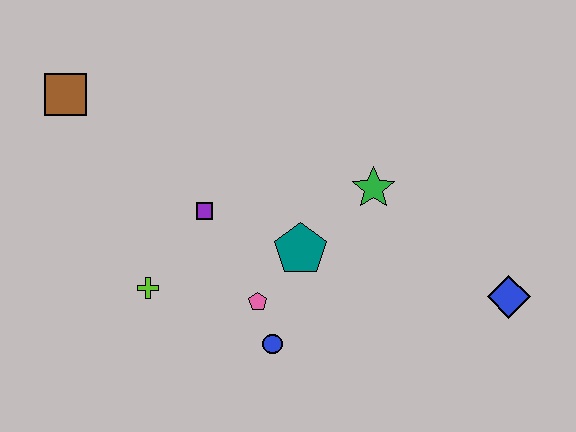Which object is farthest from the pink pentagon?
The brown square is farthest from the pink pentagon.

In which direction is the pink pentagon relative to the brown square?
The pink pentagon is below the brown square.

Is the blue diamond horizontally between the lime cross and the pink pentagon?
No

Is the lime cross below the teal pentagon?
Yes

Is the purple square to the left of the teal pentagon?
Yes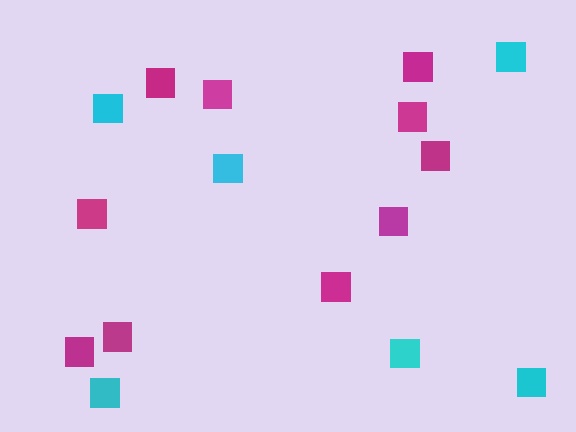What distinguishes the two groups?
There are 2 groups: one group of magenta squares (10) and one group of cyan squares (6).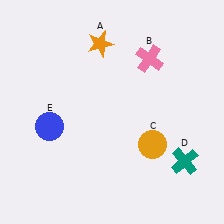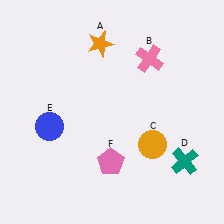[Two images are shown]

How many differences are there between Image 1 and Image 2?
There is 1 difference between the two images.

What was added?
A pink pentagon (F) was added in Image 2.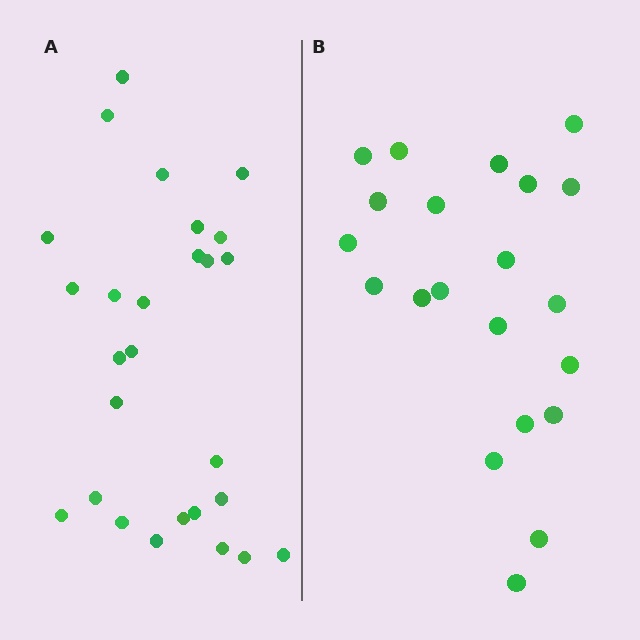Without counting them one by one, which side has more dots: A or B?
Region A (the left region) has more dots.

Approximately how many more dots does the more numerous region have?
Region A has about 6 more dots than region B.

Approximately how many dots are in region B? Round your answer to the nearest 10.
About 20 dots. (The exact count is 21, which rounds to 20.)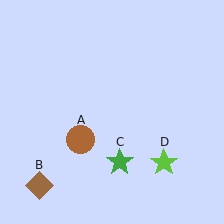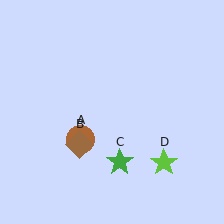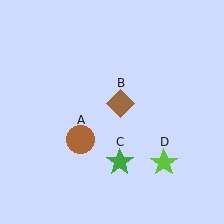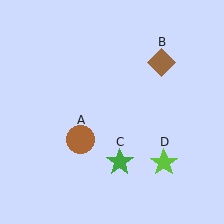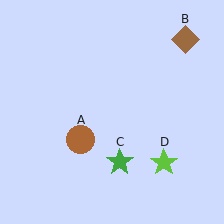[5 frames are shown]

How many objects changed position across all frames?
1 object changed position: brown diamond (object B).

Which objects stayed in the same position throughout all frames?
Brown circle (object A) and green star (object C) and lime star (object D) remained stationary.